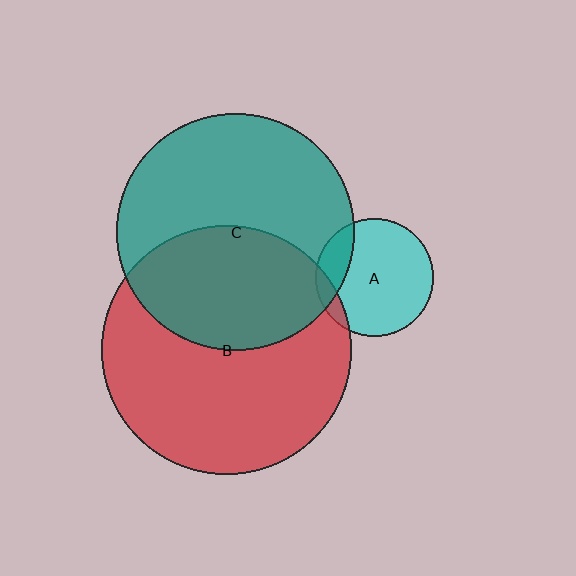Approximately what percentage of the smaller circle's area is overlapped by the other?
Approximately 10%.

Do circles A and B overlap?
Yes.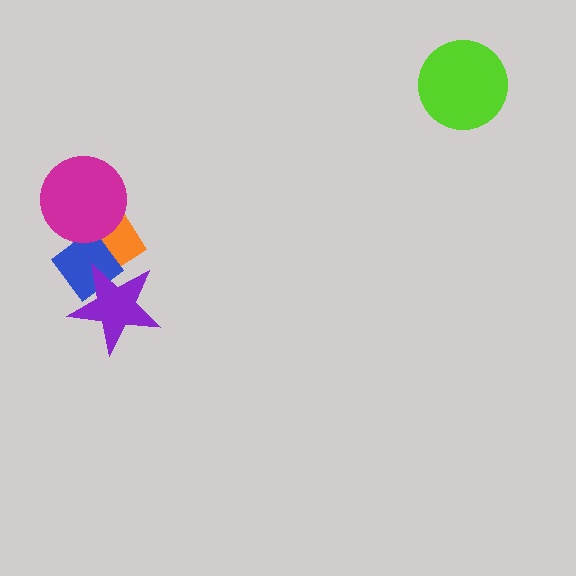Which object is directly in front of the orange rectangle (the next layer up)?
The blue diamond is directly in front of the orange rectangle.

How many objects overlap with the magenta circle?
2 objects overlap with the magenta circle.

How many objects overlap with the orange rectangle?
3 objects overlap with the orange rectangle.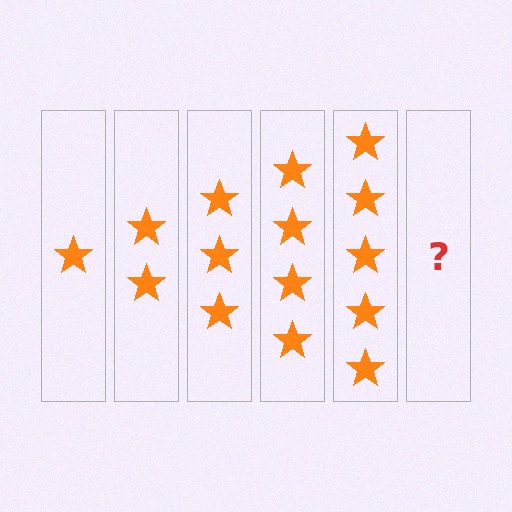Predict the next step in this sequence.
The next step is 6 stars.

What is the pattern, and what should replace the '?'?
The pattern is that each step adds one more star. The '?' should be 6 stars.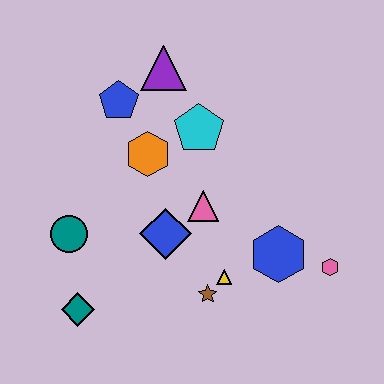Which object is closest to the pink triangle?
The blue diamond is closest to the pink triangle.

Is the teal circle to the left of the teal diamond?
Yes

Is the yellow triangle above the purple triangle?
No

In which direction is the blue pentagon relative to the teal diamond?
The blue pentagon is above the teal diamond.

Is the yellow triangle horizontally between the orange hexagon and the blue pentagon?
No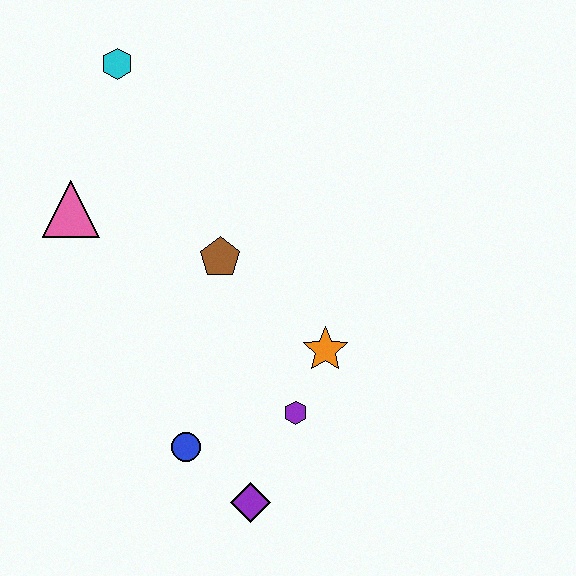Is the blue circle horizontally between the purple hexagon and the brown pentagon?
No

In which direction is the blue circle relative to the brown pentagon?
The blue circle is below the brown pentagon.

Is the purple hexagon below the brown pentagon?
Yes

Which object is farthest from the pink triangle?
The purple diamond is farthest from the pink triangle.